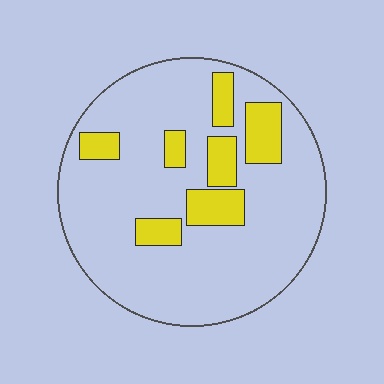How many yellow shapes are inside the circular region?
7.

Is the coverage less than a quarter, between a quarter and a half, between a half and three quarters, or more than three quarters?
Less than a quarter.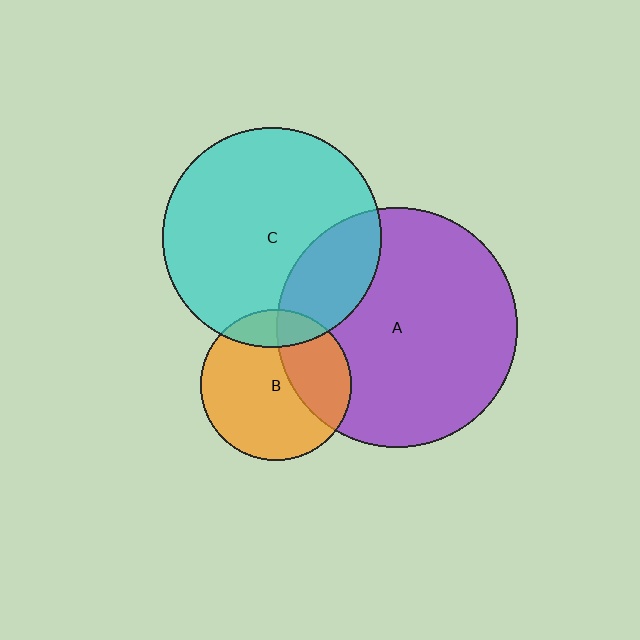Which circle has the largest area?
Circle A (purple).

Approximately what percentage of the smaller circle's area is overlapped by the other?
Approximately 15%.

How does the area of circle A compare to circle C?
Approximately 1.2 times.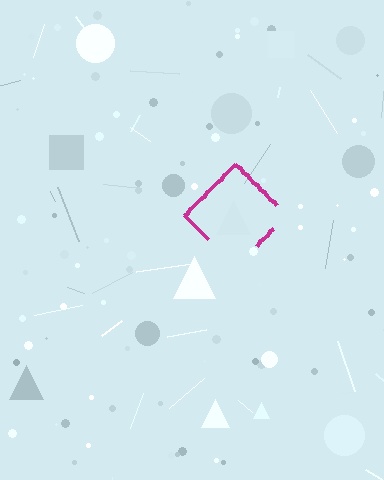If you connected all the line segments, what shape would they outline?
They would outline a diamond.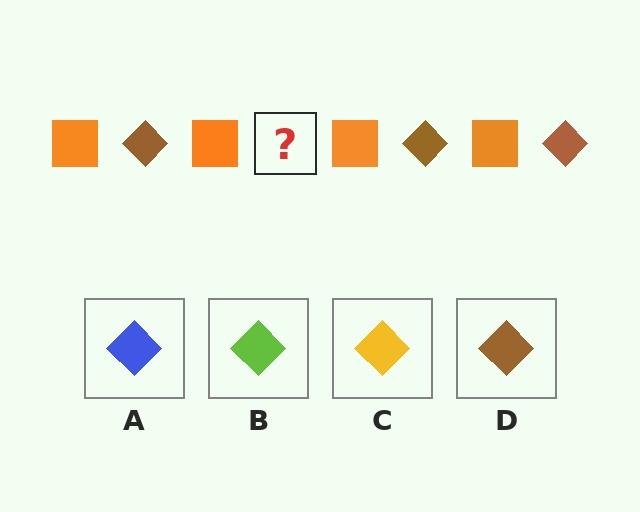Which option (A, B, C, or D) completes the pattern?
D.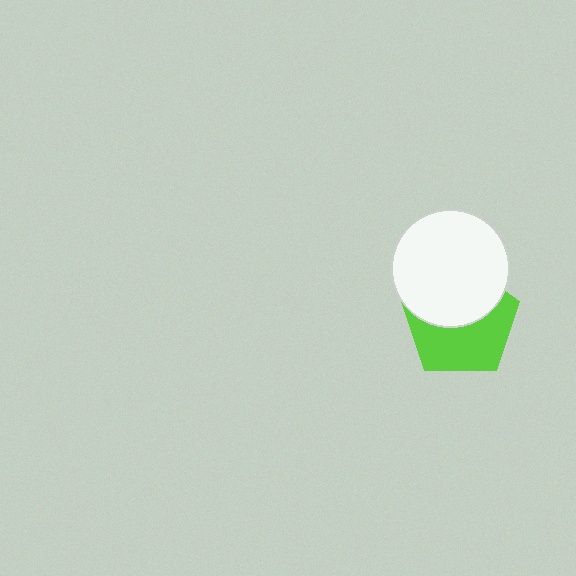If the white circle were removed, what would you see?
You would see the complete lime pentagon.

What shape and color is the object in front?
The object in front is a white circle.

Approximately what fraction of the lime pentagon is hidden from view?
Roughly 47% of the lime pentagon is hidden behind the white circle.